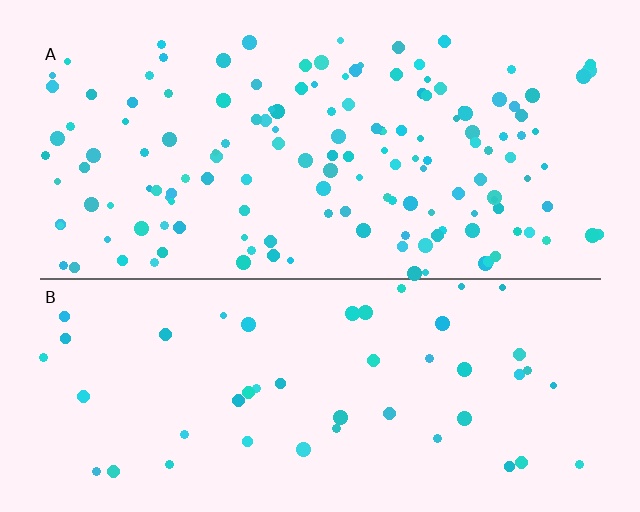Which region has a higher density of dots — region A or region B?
A (the top).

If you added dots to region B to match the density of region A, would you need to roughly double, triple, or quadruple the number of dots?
Approximately triple.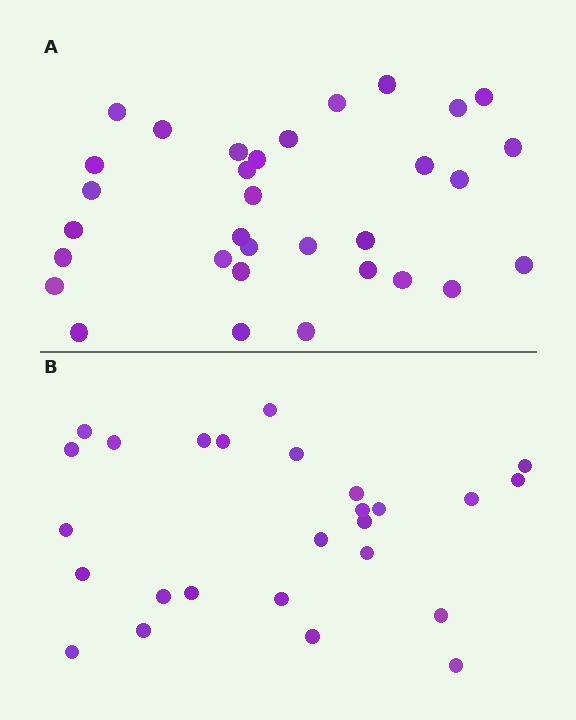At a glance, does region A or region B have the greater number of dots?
Region A (the top region) has more dots.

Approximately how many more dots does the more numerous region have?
Region A has about 6 more dots than region B.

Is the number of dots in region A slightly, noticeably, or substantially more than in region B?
Region A has only slightly more — the two regions are fairly close. The ratio is roughly 1.2 to 1.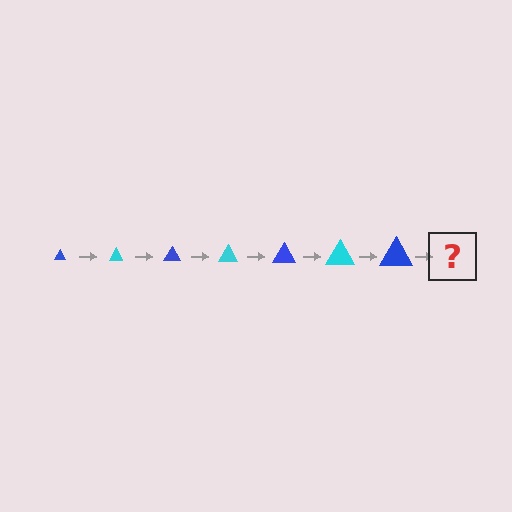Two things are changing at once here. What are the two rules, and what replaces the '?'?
The two rules are that the triangle grows larger each step and the color cycles through blue and cyan. The '?' should be a cyan triangle, larger than the previous one.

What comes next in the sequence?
The next element should be a cyan triangle, larger than the previous one.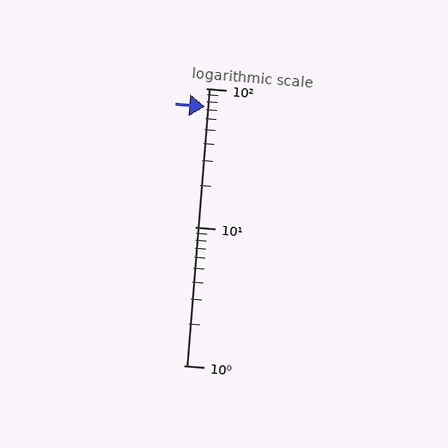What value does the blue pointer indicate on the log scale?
The pointer indicates approximately 73.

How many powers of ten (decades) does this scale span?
The scale spans 2 decades, from 1 to 100.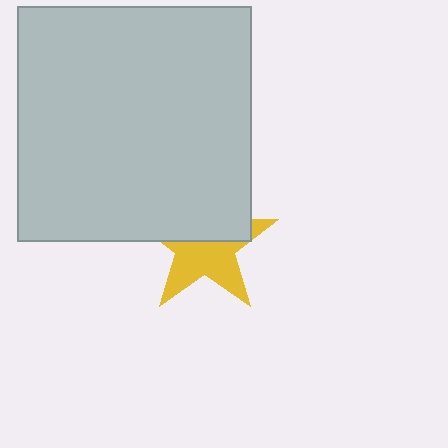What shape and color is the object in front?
The object in front is a light gray square.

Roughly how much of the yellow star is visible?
About half of it is visible (roughly 53%).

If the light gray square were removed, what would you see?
You would see the complete yellow star.